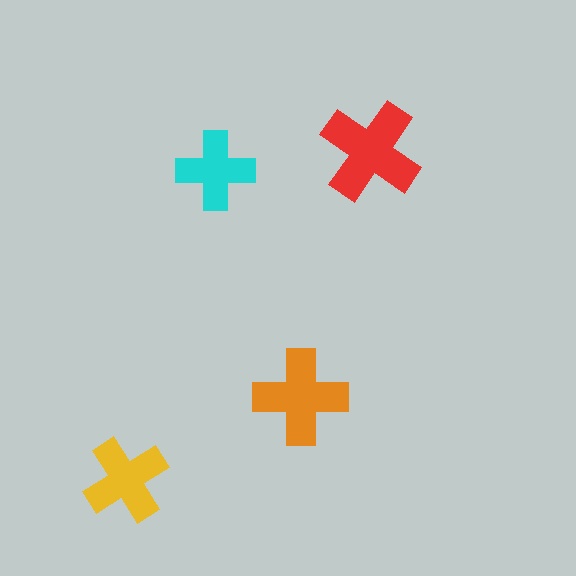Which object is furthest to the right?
The red cross is rightmost.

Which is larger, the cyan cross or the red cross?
The red one.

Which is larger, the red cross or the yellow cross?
The red one.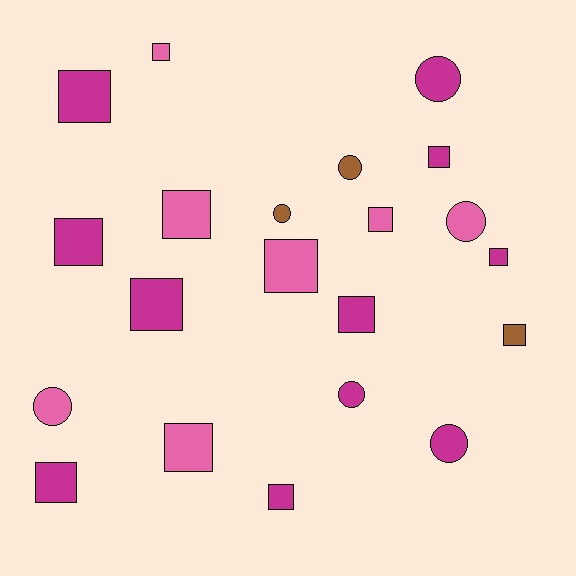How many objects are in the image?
There are 21 objects.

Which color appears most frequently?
Magenta, with 11 objects.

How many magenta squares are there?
There are 8 magenta squares.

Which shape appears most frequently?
Square, with 14 objects.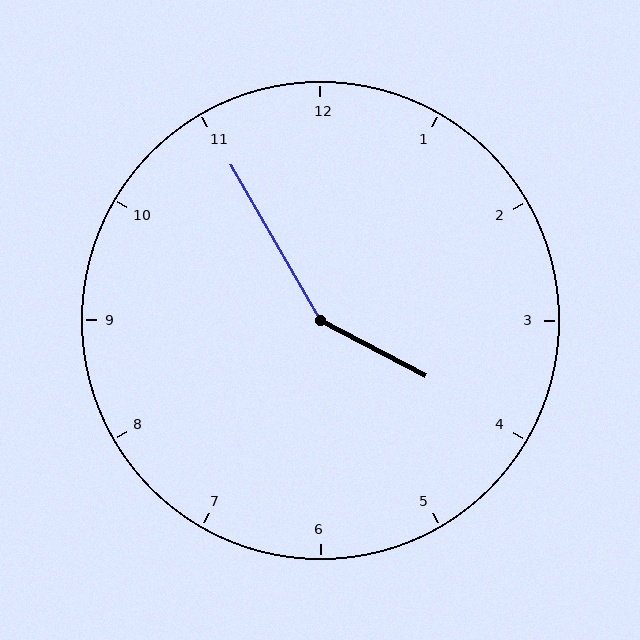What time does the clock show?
3:55.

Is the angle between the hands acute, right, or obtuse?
It is obtuse.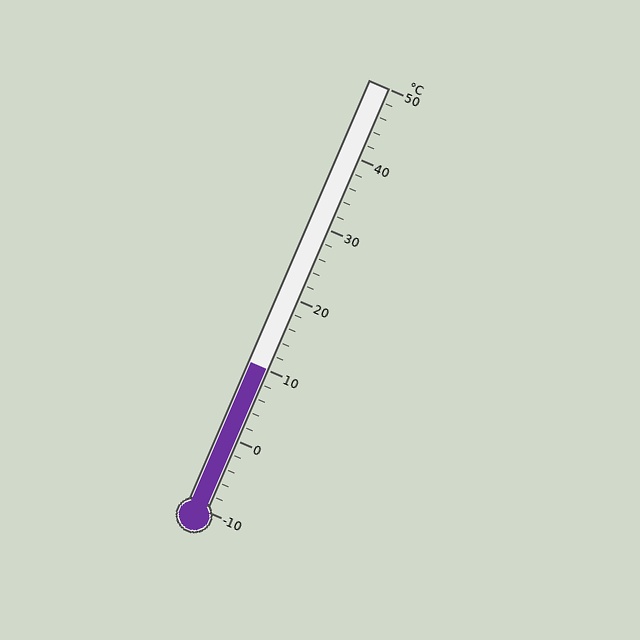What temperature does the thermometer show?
The thermometer shows approximately 10°C.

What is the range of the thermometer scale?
The thermometer scale ranges from -10°C to 50°C.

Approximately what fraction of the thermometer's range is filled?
The thermometer is filled to approximately 35% of its range.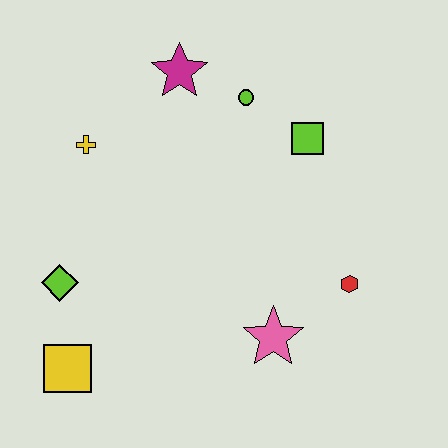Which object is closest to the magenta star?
The lime circle is closest to the magenta star.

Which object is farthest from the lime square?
The yellow square is farthest from the lime square.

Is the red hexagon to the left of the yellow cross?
No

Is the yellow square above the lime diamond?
No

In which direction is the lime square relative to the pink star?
The lime square is above the pink star.